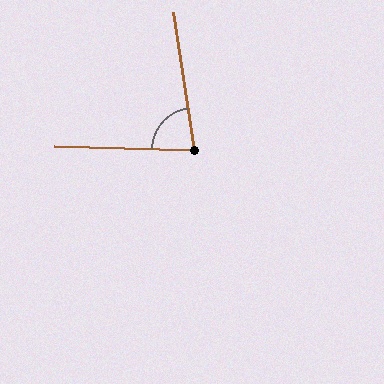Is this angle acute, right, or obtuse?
It is acute.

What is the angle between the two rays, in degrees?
Approximately 80 degrees.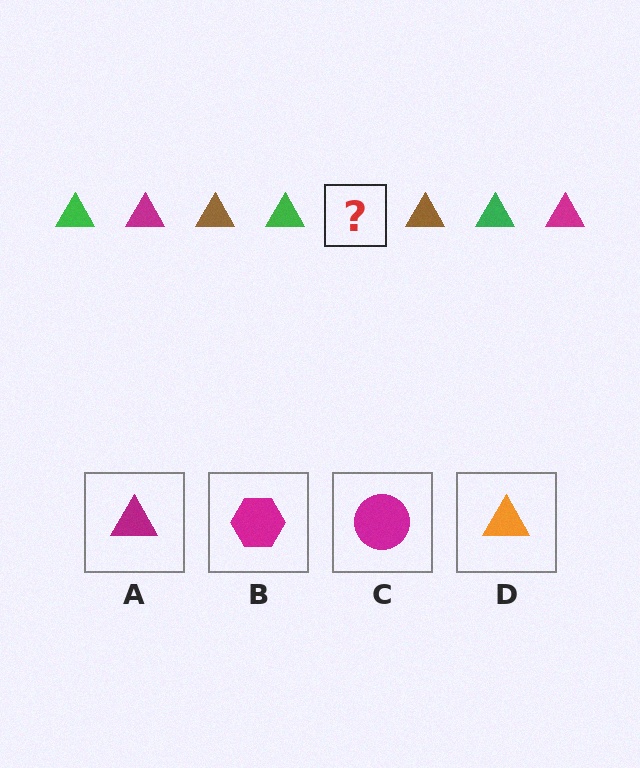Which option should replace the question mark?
Option A.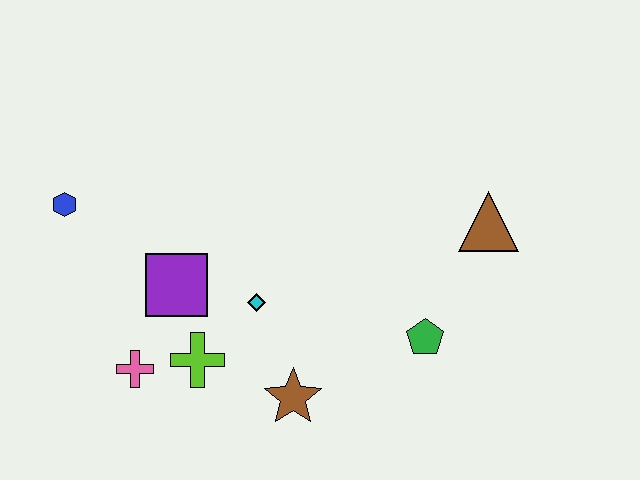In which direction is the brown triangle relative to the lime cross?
The brown triangle is to the right of the lime cross.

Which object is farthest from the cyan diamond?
The brown triangle is farthest from the cyan diamond.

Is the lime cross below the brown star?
No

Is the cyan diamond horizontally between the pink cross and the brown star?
Yes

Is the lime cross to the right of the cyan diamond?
No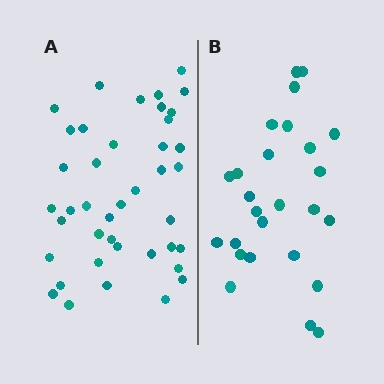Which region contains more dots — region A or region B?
Region A (the left region) has more dots.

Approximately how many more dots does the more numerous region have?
Region A has approximately 15 more dots than region B.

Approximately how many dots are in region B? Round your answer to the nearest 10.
About 30 dots. (The exact count is 26, which rounds to 30.)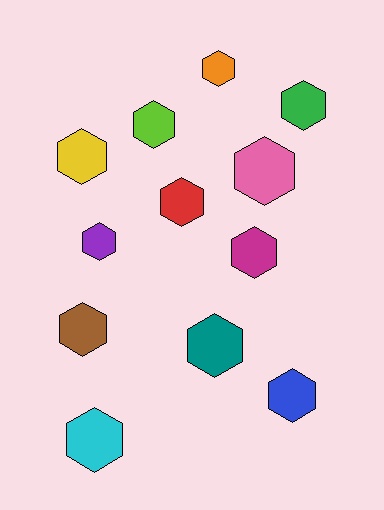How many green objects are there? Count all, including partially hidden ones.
There is 1 green object.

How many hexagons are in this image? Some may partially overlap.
There are 12 hexagons.